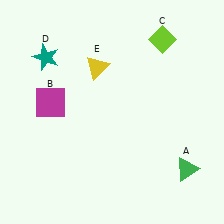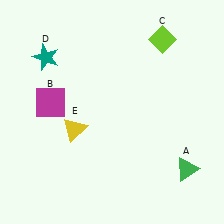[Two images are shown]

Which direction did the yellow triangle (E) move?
The yellow triangle (E) moved down.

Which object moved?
The yellow triangle (E) moved down.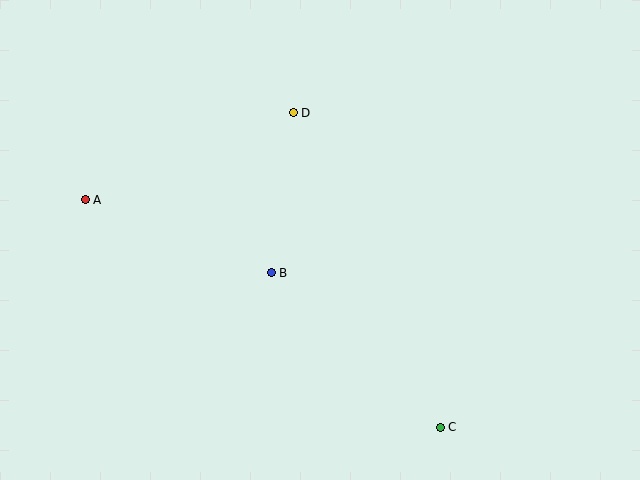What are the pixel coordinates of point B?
Point B is at (271, 273).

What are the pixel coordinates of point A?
Point A is at (85, 200).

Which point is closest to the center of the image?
Point B at (271, 273) is closest to the center.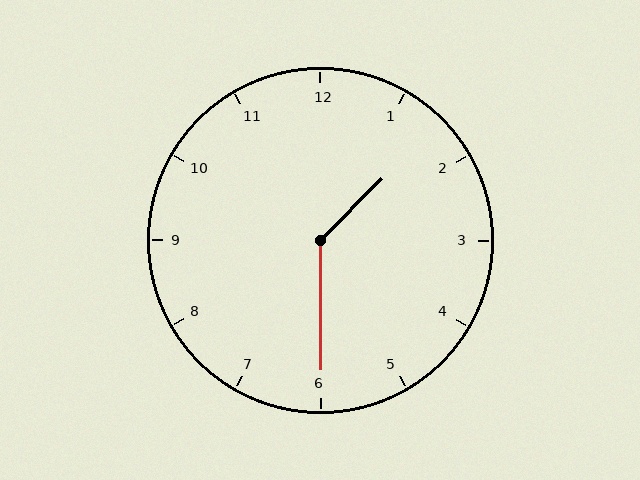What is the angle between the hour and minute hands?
Approximately 135 degrees.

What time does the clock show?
1:30.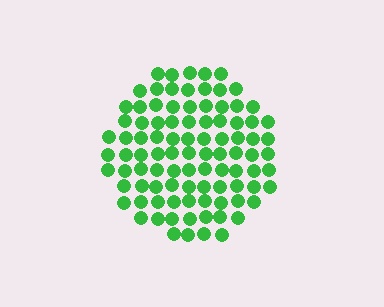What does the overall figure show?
The overall figure shows a circle.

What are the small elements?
The small elements are circles.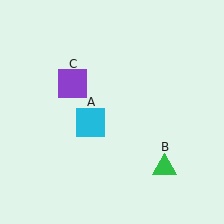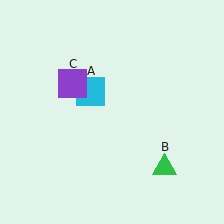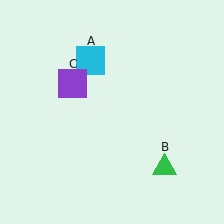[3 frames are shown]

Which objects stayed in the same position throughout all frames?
Green triangle (object B) and purple square (object C) remained stationary.